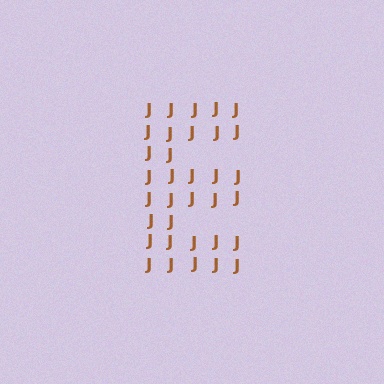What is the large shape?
The large shape is the letter E.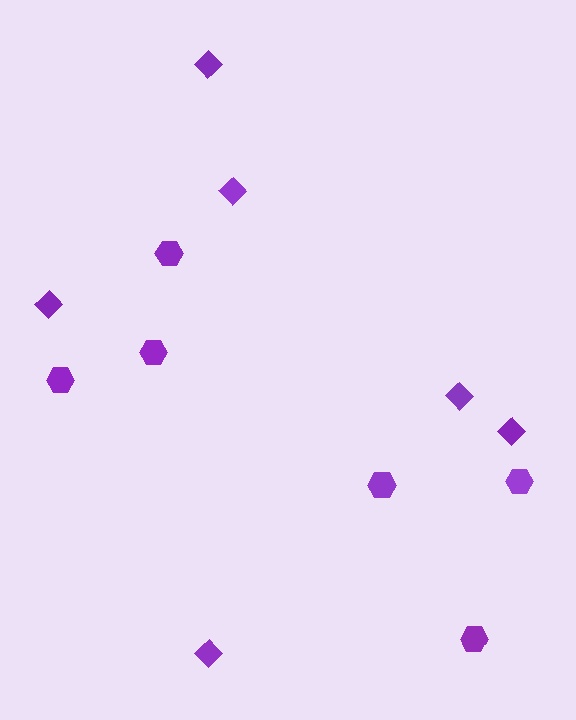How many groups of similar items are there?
There are 2 groups: one group of hexagons (6) and one group of diamonds (6).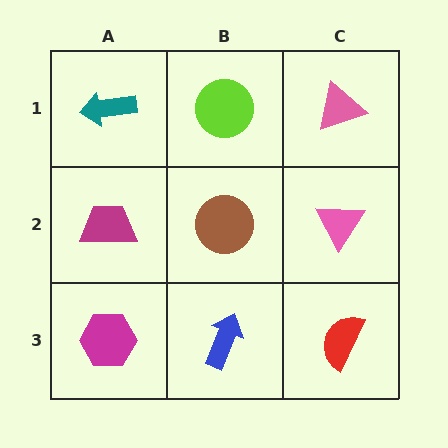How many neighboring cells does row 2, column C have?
3.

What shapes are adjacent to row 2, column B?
A lime circle (row 1, column B), a blue arrow (row 3, column B), a magenta trapezoid (row 2, column A), a pink triangle (row 2, column C).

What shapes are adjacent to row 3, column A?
A magenta trapezoid (row 2, column A), a blue arrow (row 3, column B).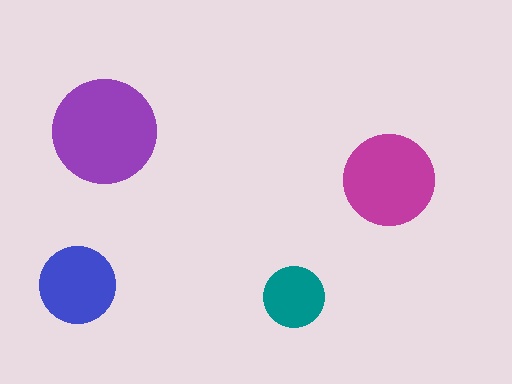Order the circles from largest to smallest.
the purple one, the magenta one, the blue one, the teal one.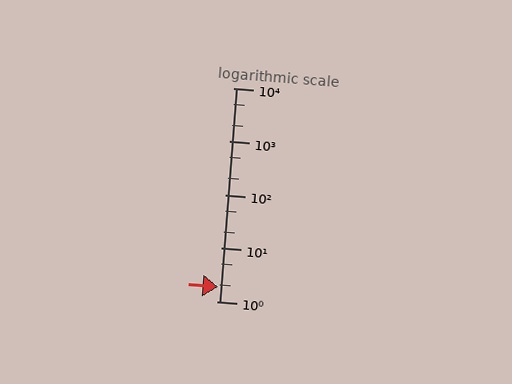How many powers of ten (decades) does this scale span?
The scale spans 4 decades, from 1 to 10000.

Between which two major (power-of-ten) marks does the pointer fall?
The pointer is between 1 and 10.